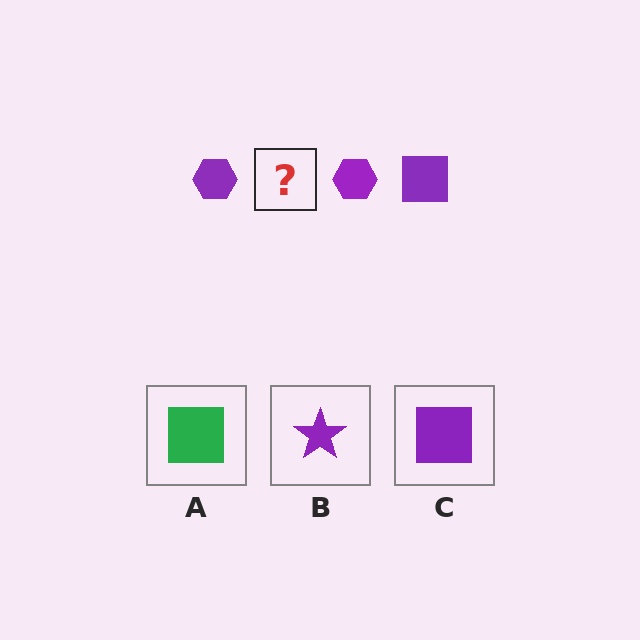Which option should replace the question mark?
Option C.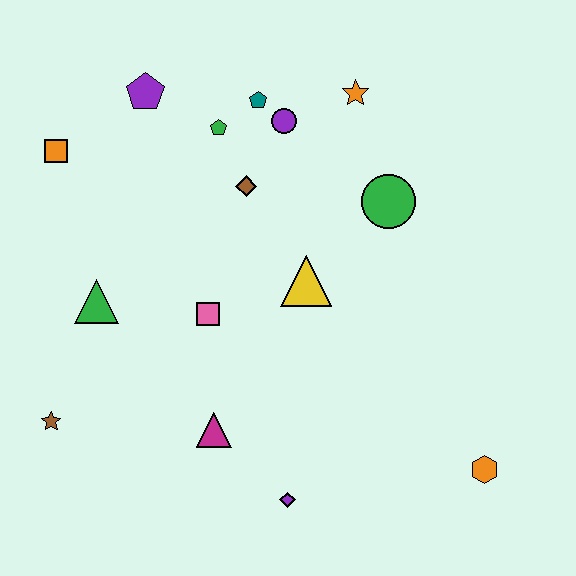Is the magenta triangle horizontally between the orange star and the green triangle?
Yes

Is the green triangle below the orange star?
Yes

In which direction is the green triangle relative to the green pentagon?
The green triangle is below the green pentagon.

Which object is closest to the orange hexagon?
The purple diamond is closest to the orange hexagon.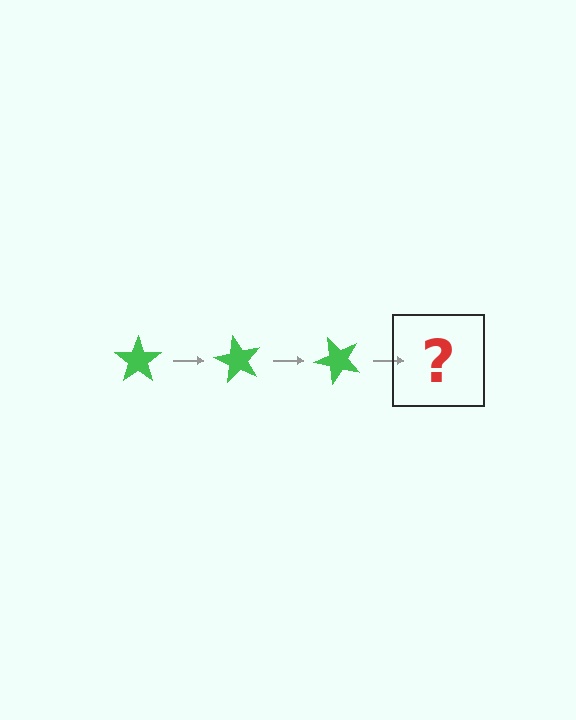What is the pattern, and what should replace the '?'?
The pattern is that the star rotates 60 degrees each step. The '?' should be a green star rotated 180 degrees.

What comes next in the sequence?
The next element should be a green star rotated 180 degrees.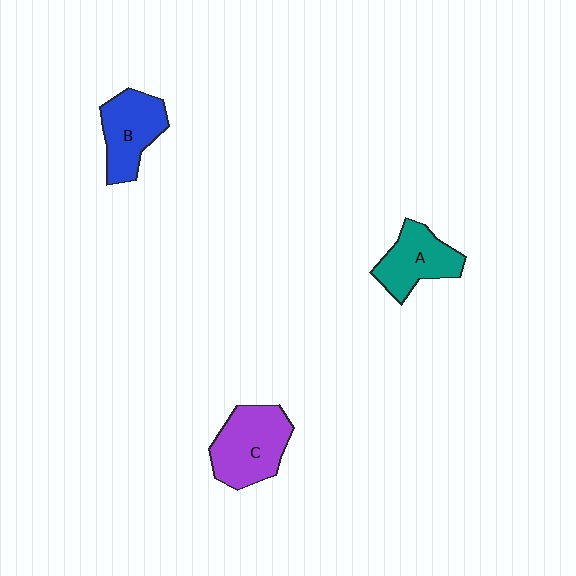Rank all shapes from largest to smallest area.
From largest to smallest: C (purple), B (blue), A (teal).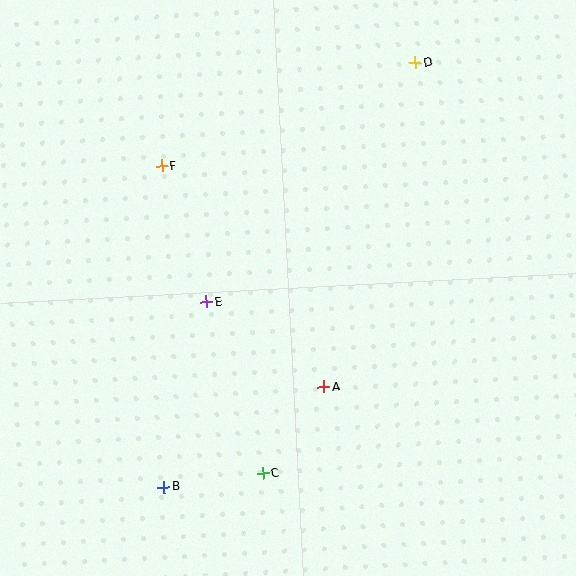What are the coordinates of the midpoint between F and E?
The midpoint between F and E is at (184, 234).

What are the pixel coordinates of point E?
Point E is at (206, 302).